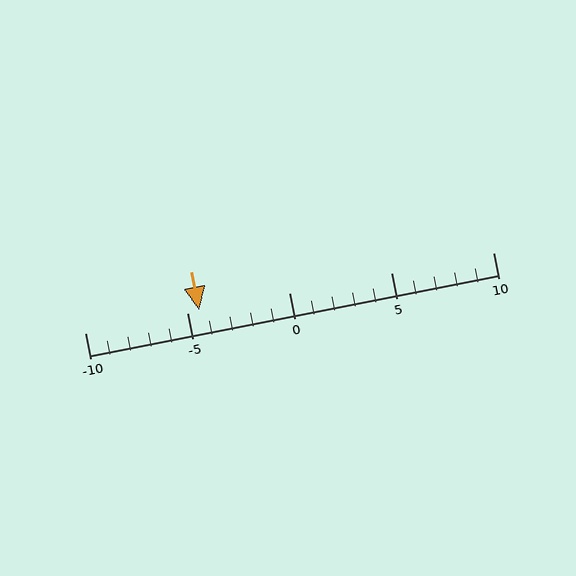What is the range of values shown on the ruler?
The ruler shows values from -10 to 10.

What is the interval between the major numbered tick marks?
The major tick marks are spaced 5 units apart.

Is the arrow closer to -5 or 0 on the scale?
The arrow is closer to -5.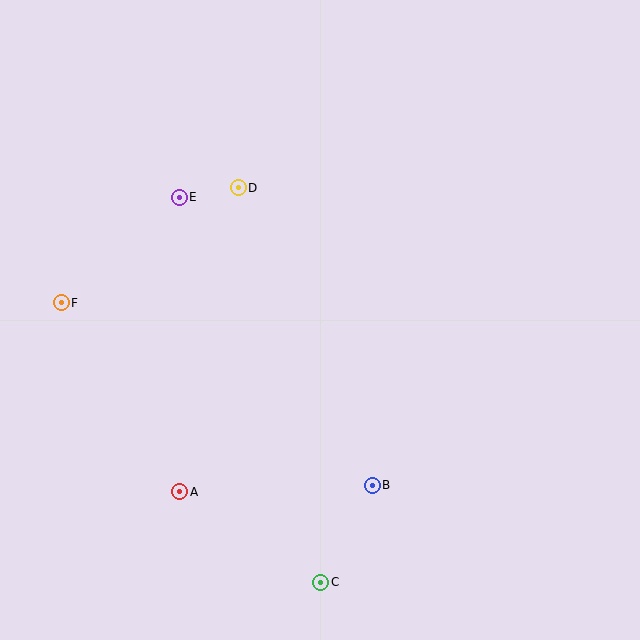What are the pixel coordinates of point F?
Point F is at (61, 303).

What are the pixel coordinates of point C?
Point C is at (321, 582).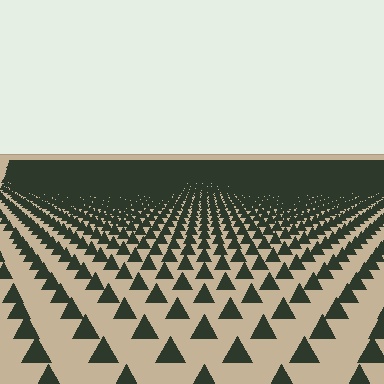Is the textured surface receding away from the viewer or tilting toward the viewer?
The surface is receding away from the viewer. Texture elements get smaller and denser toward the top.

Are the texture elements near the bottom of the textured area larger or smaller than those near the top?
Larger. Near the bottom, elements are closer to the viewer and appear at a bigger on-screen size.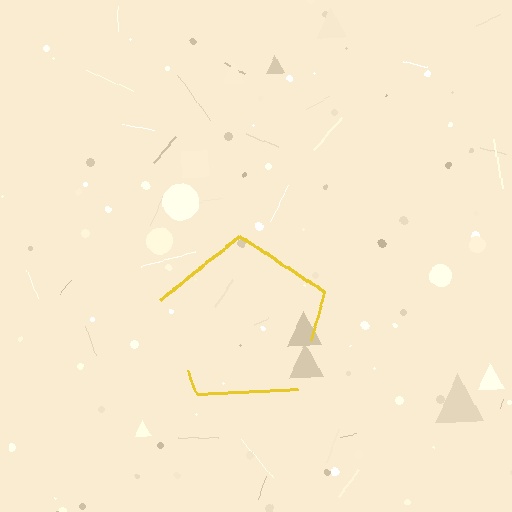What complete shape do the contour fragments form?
The contour fragments form a pentagon.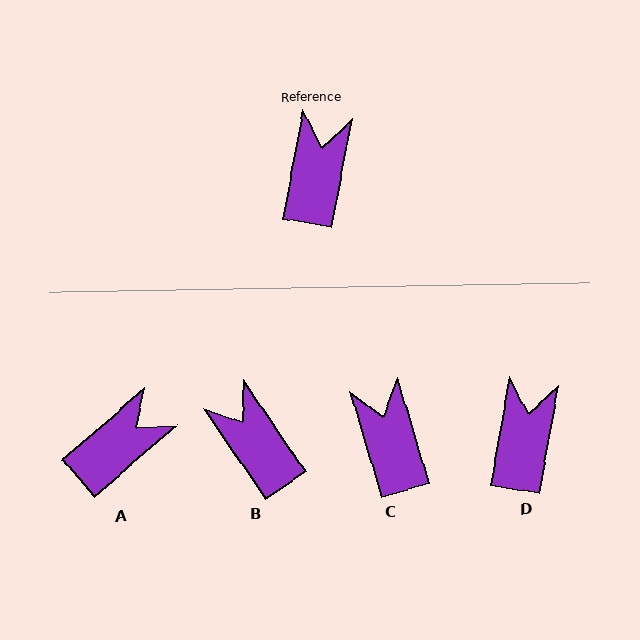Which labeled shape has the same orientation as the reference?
D.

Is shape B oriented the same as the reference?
No, it is off by about 45 degrees.